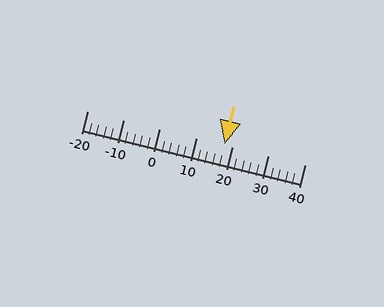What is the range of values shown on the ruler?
The ruler shows values from -20 to 40.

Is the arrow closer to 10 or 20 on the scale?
The arrow is closer to 20.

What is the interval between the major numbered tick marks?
The major tick marks are spaced 10 units apart.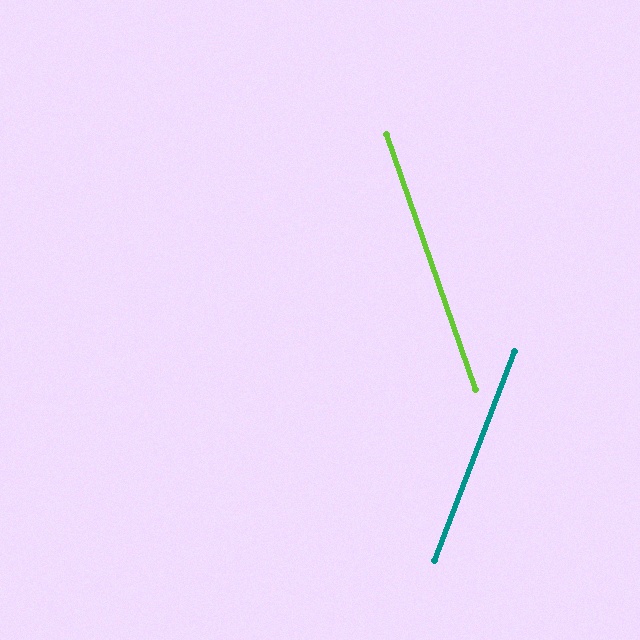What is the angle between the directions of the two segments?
Approximately 40 degrees.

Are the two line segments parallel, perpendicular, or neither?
Neither parallel nor perpendicular — they differ by about 40°.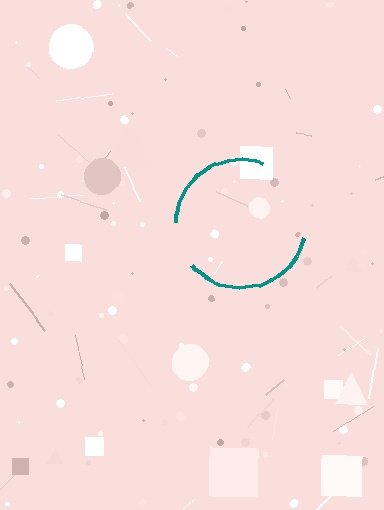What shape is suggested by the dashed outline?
The dashed outline suggests a circle.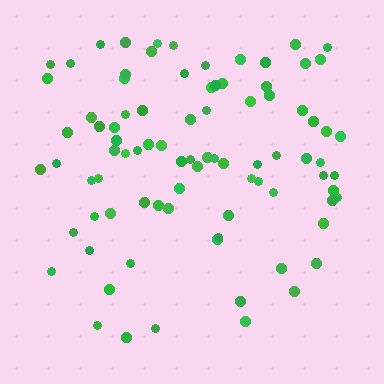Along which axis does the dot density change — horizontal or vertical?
Vertical.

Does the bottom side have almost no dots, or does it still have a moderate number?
Still a moderate number, just noticeably fewer than the top.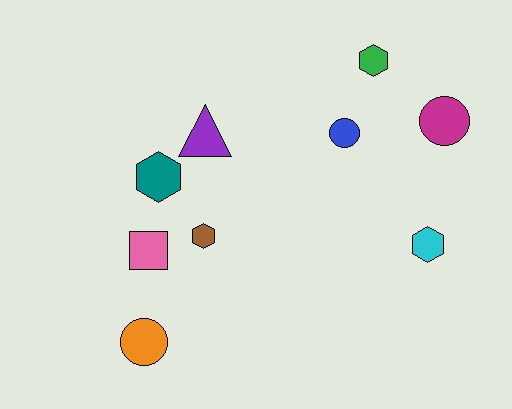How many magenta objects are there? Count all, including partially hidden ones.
There is 1 magenta object.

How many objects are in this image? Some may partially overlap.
There are 9 objects.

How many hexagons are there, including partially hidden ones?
There are 4 hexagons.